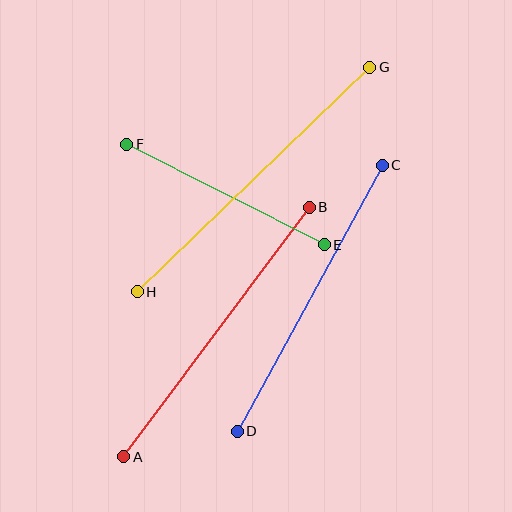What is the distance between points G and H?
The distance is approximately 323 pixels.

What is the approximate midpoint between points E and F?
The midpoint is at approximately (225, 194) pixels.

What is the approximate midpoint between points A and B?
The midpoint is at approximately (216, 332) pixels.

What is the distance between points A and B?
The distance is approximately 311 pixels.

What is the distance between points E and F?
The distance is approximately 222 pixels.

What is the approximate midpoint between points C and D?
The midpoint is at approximately (310, 298) pixels.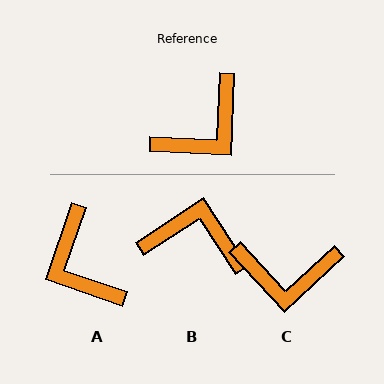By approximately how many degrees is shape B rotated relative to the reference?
Approximately 126 degrees counter-clockwise.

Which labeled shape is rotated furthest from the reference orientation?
B, about 126 degrees away.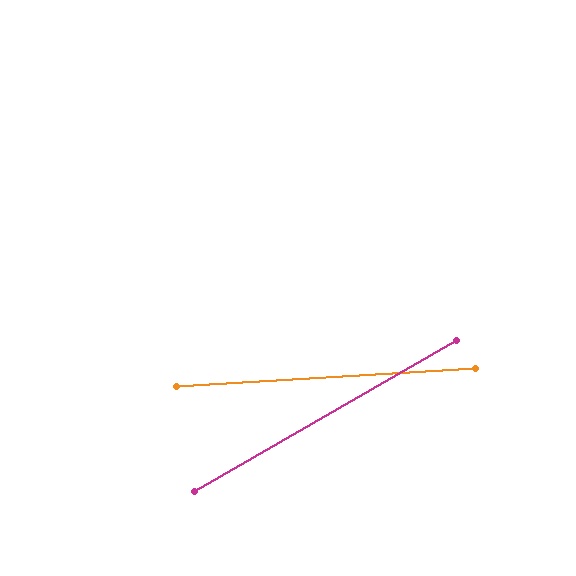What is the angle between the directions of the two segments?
Approximately 26 degrees.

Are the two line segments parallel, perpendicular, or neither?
Neither parallel nor perpendicular — they differ by about 26°.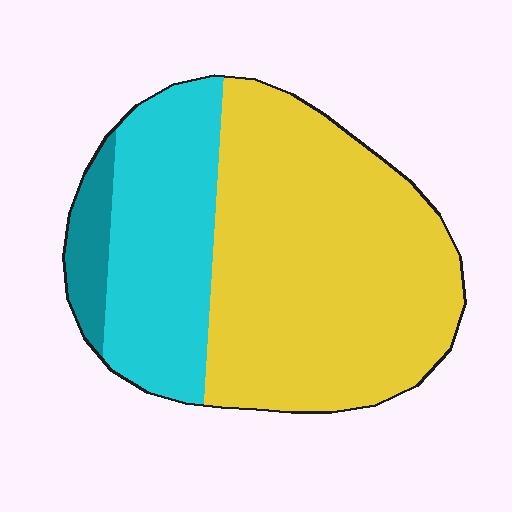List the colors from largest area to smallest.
From largest to smallest: yellow, cyan, teal.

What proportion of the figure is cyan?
Cyan covers about 30% of the figure.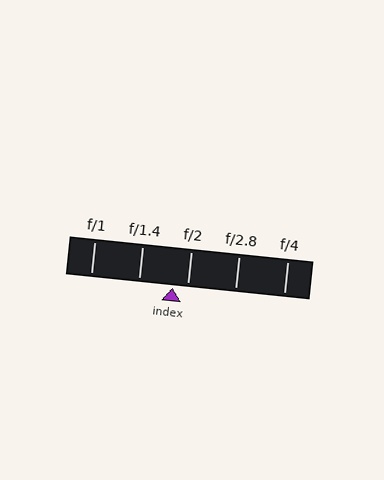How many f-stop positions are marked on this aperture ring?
There are 5 f-stop positions marked.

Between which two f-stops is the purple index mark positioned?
The index mark is between f/1.4 and f/2.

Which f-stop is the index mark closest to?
The index mark is closest to f/2.